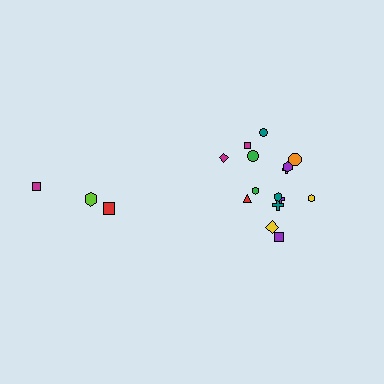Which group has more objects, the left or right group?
The right group.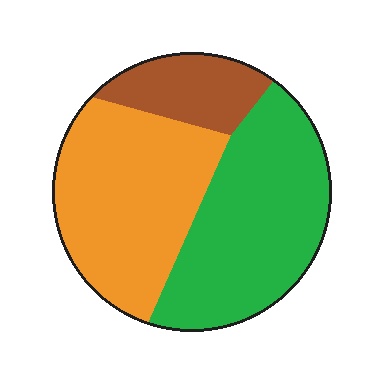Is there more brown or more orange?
Orange.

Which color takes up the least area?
Brown, at roughly 15%.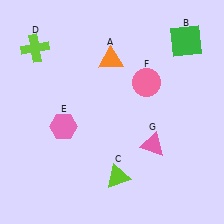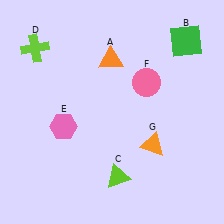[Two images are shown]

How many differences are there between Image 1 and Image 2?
There is 1 difference between the two images.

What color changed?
The triangle (G) changed from pink in Image 1 to orange in Image 2.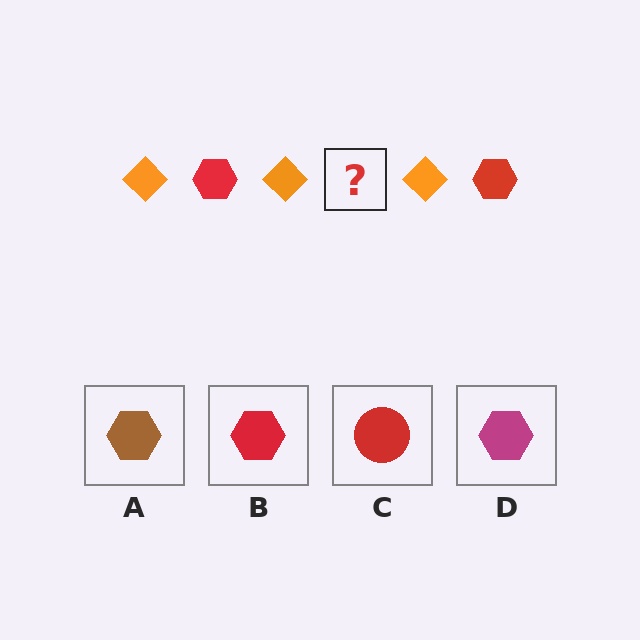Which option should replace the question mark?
Option B.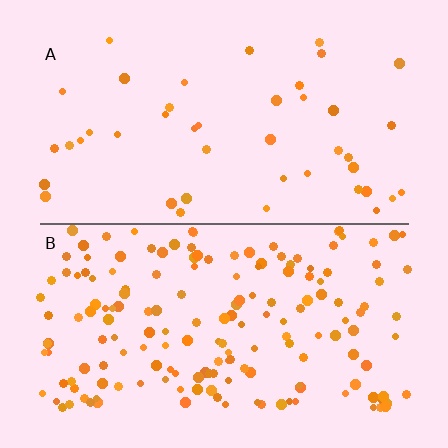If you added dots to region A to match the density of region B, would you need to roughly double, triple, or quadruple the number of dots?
Approximately quadruple.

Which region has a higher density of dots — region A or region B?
B (the bottom).